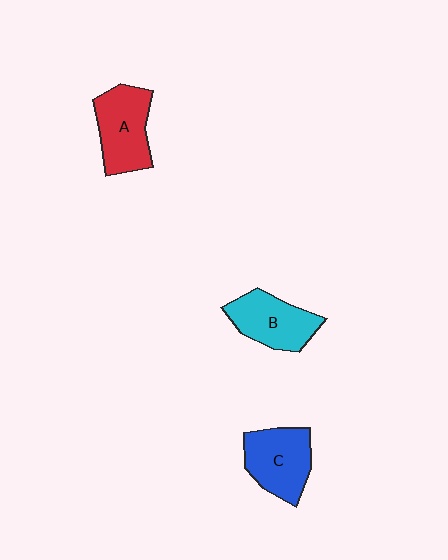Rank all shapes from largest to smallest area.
From largest to smallest: A (red), C (blue), B (cyan).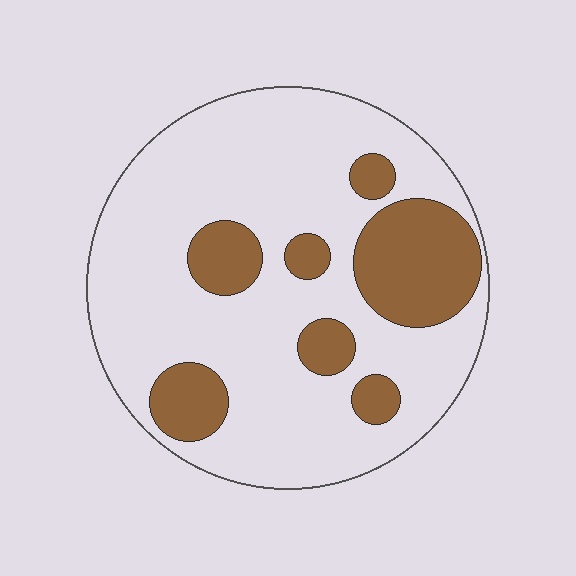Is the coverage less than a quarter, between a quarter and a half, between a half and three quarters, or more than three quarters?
Less than a quarter.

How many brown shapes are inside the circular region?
7.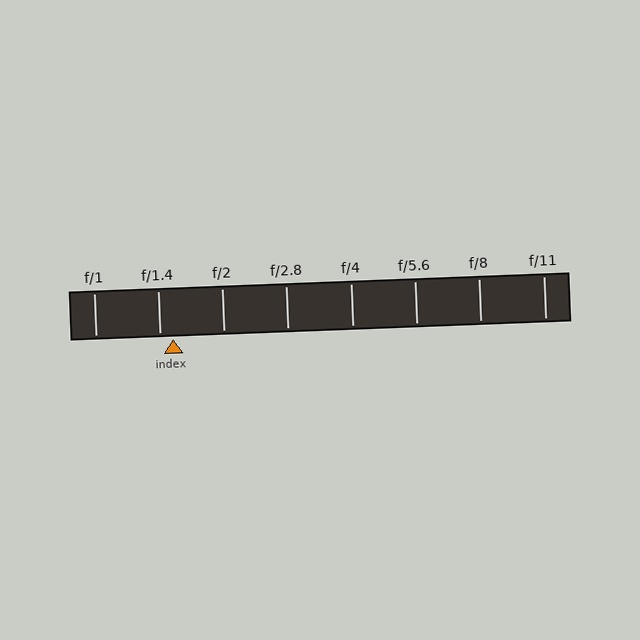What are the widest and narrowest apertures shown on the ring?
The widest aperture shown is f/1 and the narrowest is f/11.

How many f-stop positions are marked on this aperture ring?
There are 8 f-stop positions marked.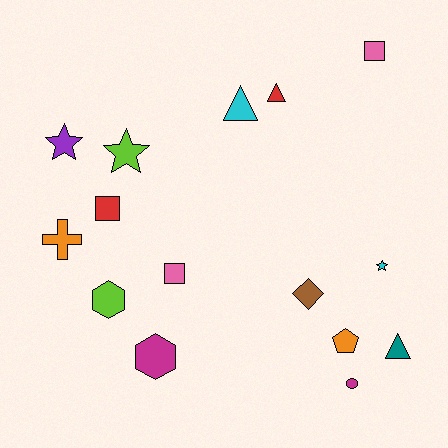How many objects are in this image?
There are 15 objects.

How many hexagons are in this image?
There are 2 hexagons.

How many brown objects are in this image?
There is 1 brown object.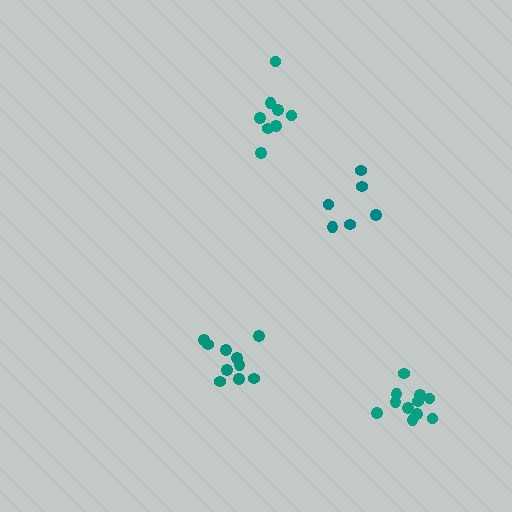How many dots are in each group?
Group 1: 8 dots, Group 2: 11 dots, Group 3: 6 dots, Group 4: 10 dots (35 total).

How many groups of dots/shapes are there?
There are 4 groups.